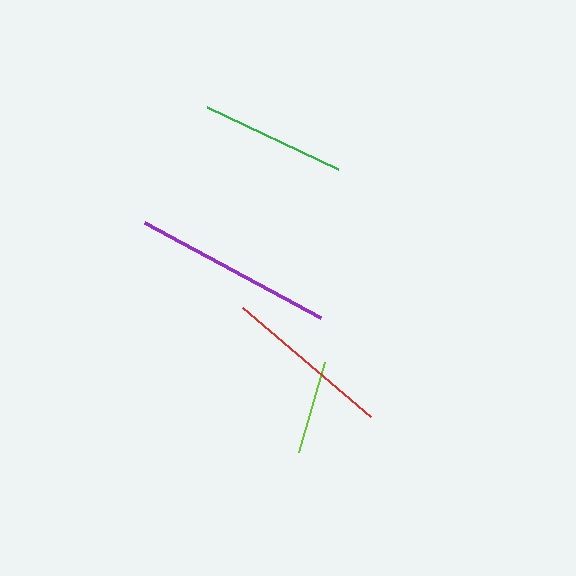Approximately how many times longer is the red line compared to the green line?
The red line is approximately 1.2 times the length of the green line.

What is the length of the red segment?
The red segment is approximately 168 pixels long.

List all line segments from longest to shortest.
From longest to shortest: purple, red, green, lime.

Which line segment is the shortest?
The lime line is the shortest at approximately 94 pixels.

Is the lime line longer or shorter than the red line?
The red line is longer than the lime line.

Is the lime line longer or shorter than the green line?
The green line is longer than the lime line.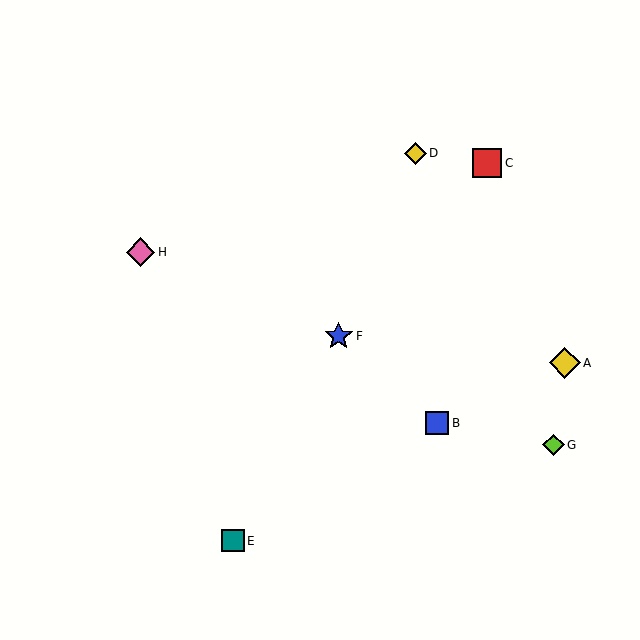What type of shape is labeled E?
Shape E is a teal square.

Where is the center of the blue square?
The center of the blue square is at (437, 423).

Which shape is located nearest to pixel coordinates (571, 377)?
The yellow diamond (labeled A) at (565, 363) is nearest to that location.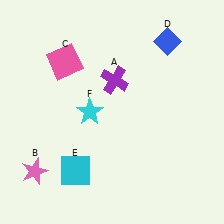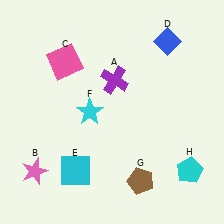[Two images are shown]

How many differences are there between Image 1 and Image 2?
There are 2 differences between the two images.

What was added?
A brown pentagon (G), a cyan pentagon (H) were added in Image 2.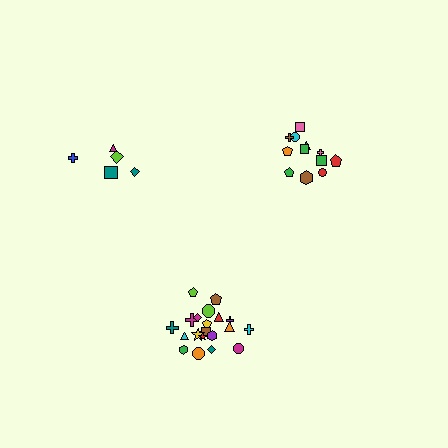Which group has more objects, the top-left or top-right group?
The top-right group.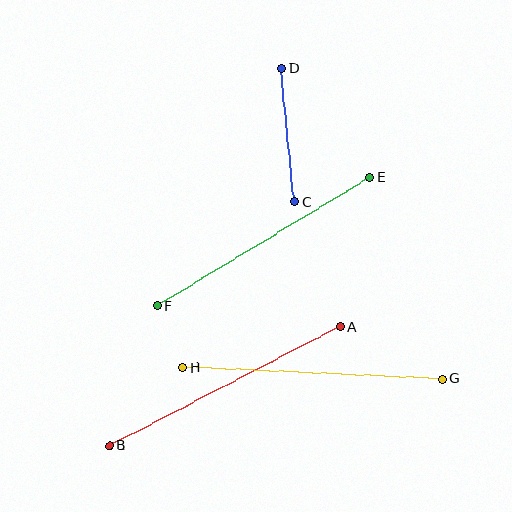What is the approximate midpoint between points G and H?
The midpoint is at approximately (312, 373) pixels.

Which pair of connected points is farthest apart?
Points G and H are farthest apart.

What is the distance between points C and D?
The distance is approximately 134 pixels.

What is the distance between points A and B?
The distance is approximately 259 pixels.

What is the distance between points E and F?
The distance is approximately 248 pixels.